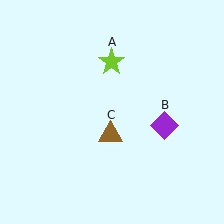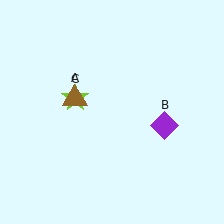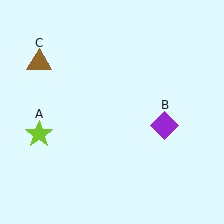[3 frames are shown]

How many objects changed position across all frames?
2 objects changed position: lime star (object A), brown triangle (object C).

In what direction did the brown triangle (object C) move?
The brown triangle (object C) moved up and to the left.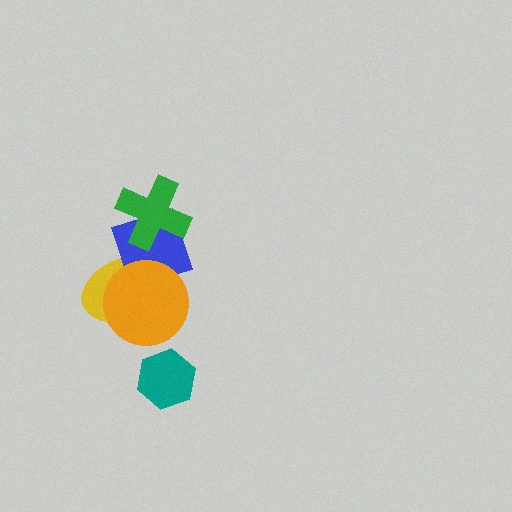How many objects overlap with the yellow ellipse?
2 objects overlap with the yellow ellipse.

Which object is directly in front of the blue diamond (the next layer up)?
The orange circle is directly in front of the blue diamond.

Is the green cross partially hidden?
No, no other shape covers it.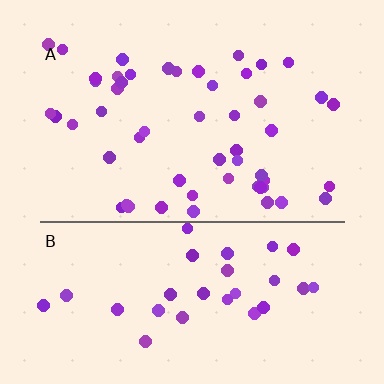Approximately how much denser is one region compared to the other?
Approximately 1.6× — region A over region B.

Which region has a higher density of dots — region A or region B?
A (the top).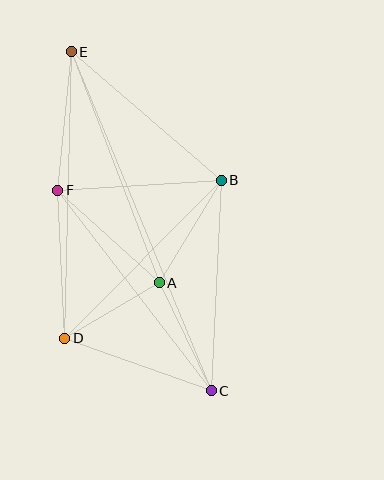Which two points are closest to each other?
Points A and D are closest to each other.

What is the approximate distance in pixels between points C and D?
The distance between C and D is approximately 155 pixels.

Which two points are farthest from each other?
Points C and E are farthest from each other.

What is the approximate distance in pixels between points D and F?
The distance between D and F is approximately 148 pixels.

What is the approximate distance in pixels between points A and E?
The distance between A and E is approximately 247 pixels.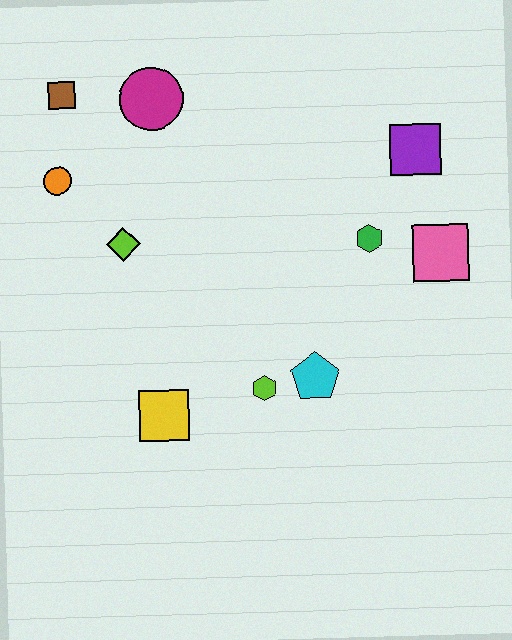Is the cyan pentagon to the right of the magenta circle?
Yes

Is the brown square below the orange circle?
No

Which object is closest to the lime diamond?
The orange circle is closest to the lime diamond.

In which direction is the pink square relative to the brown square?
The pink square is to the right of the brown square.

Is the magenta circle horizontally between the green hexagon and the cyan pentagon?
No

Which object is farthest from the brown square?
The pink square is farthest from the brown square.